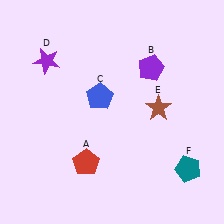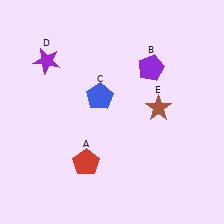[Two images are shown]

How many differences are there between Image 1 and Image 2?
There is 1 difference between the two images.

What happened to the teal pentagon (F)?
The teal pentagon (F) was removed in Image 2. It was in the bottom-right area of Image 1.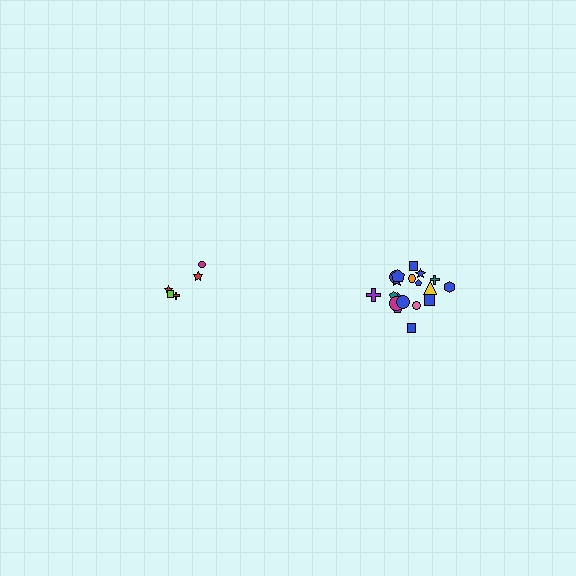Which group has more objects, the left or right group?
The right group.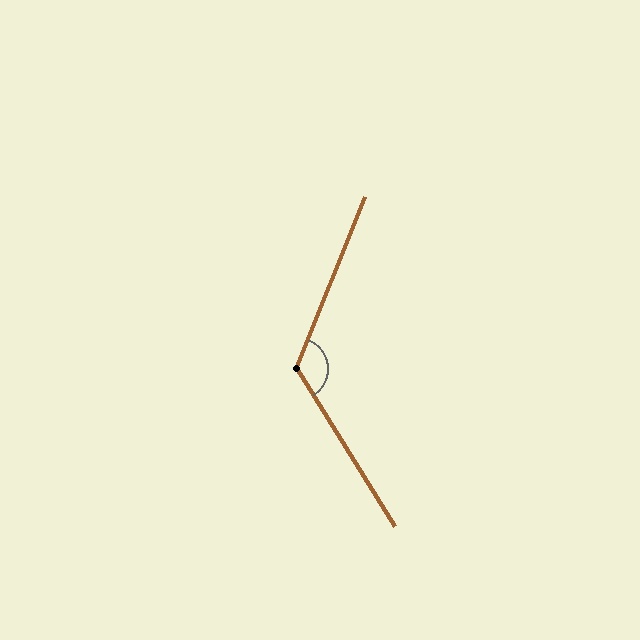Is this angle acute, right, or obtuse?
It is obtuse.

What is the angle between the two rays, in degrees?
Approximately 126 degrees.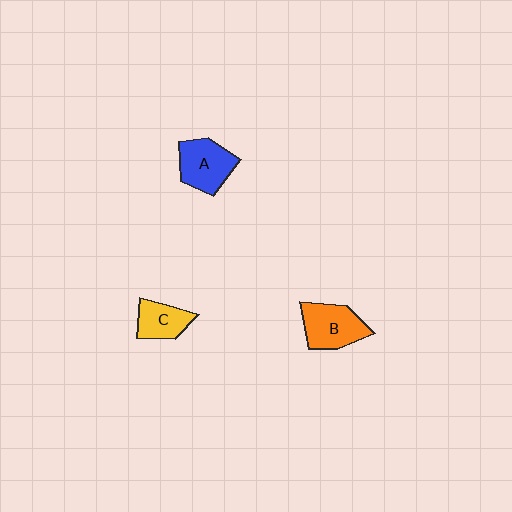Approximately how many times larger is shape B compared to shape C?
Approximately 1.4 times.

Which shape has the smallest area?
Shape C (yellow).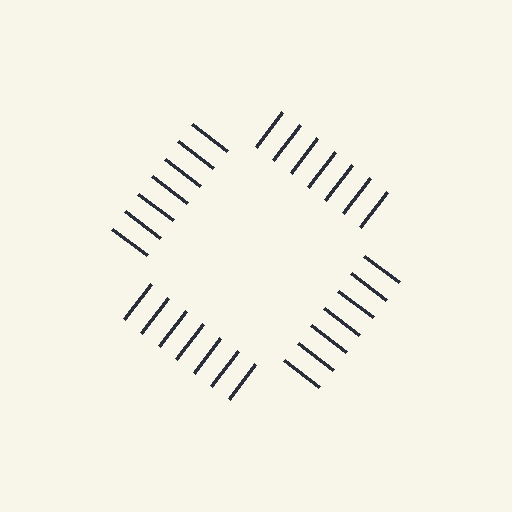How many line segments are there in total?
28 — 7 along each of the 4 edges.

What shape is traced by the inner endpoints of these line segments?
An illusory square — the line segments terminate on its edges but no continuous stroke is drawn.